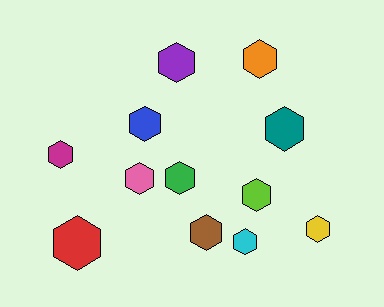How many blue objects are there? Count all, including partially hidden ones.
There is 1 blue object.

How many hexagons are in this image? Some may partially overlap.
There are 12 hexagons.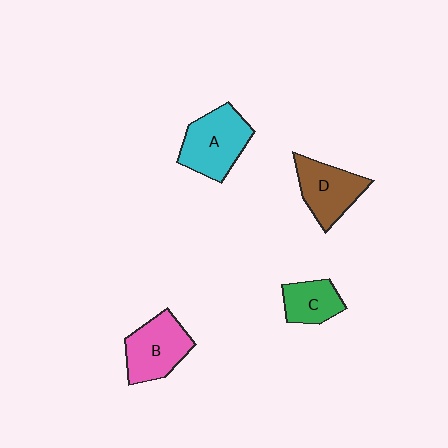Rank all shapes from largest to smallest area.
From largest to smallest: A (cyan), B (pink), D (brown), C (green).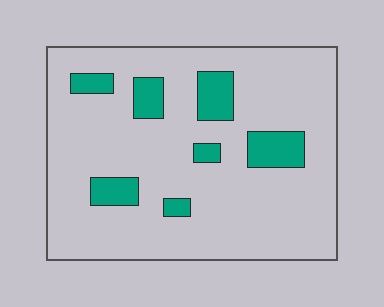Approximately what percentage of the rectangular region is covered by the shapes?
Approximately 15%.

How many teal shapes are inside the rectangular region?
7.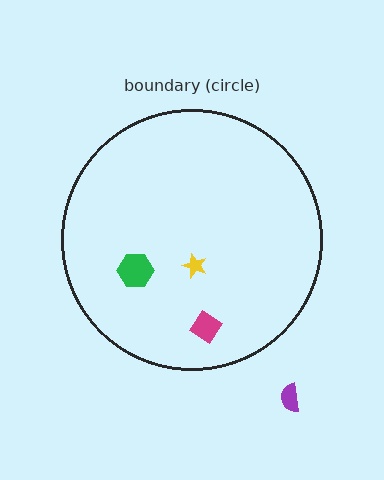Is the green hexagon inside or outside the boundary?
Inside.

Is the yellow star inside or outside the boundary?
Inside.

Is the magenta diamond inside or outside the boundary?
Inside.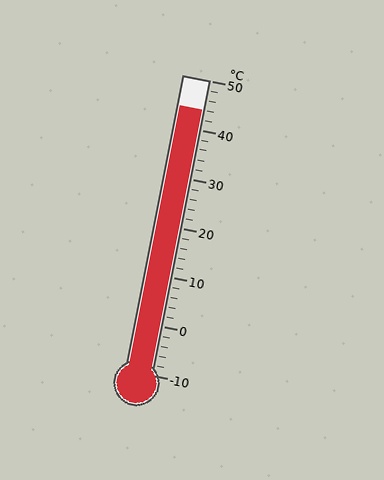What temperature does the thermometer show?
The thermometer shows approximately 44°C.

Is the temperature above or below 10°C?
The temperature is above 10°C.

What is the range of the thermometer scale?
The thermometer scale ranges from -10°C to 50°C.